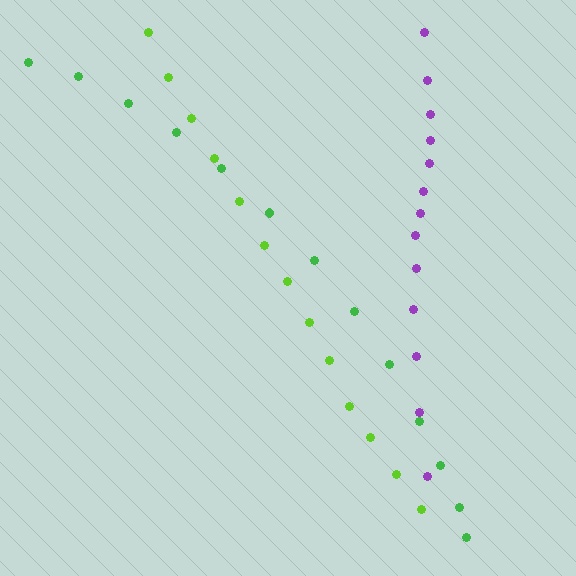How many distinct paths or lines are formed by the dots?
There are 3 distinct paths.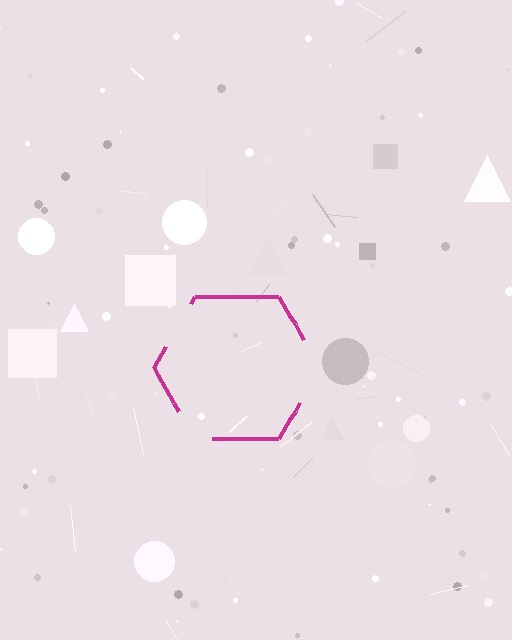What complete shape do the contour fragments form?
The contour fragments form a hexagon.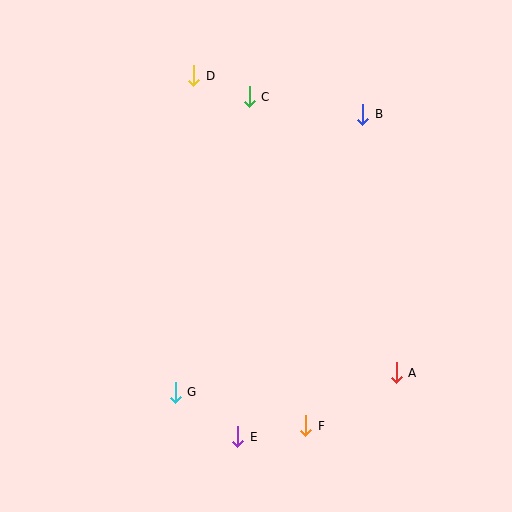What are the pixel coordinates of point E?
Point E is at (238, 437).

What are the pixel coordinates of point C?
Point C is at (249, 97).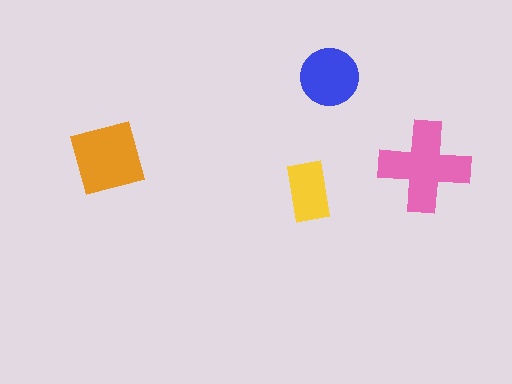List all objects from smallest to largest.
The yellow rectangle, the blue circle, the orange diamond, the pink cross.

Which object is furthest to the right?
The pink cross is rightmost.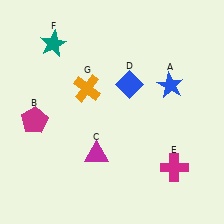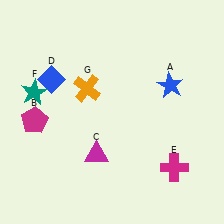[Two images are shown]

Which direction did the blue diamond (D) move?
The blue diamond (D) moved left.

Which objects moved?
The objects that moved are: the blue diamond (D), the teal star (F).